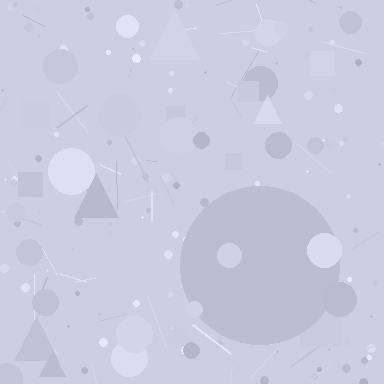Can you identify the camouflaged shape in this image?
The camouflaged shape is a circle.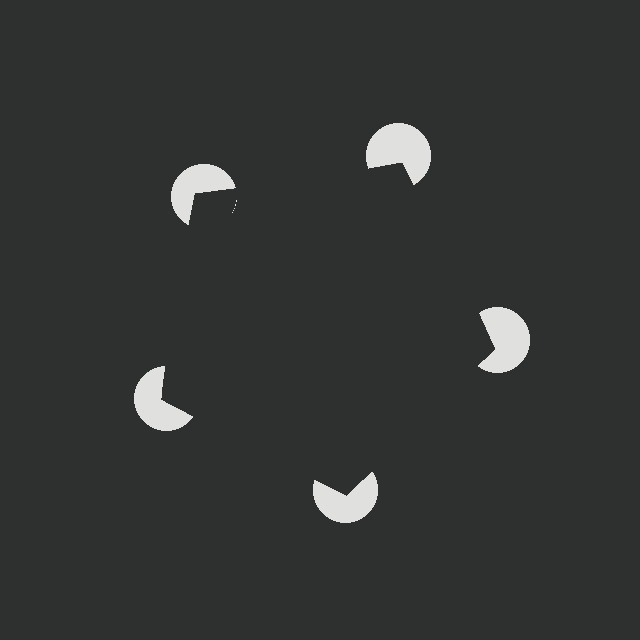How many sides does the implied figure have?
5 sides.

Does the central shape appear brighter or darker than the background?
It typically appears slightly darker than the background, even though no actual brightness change is drawn.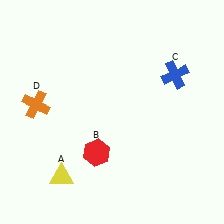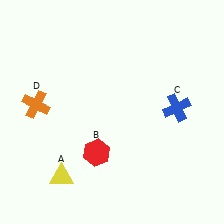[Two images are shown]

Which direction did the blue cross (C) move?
The blue cross (C) moved down.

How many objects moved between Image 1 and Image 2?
1 object moved between the two images.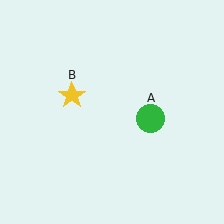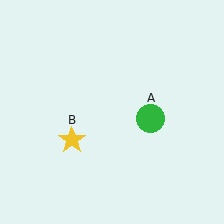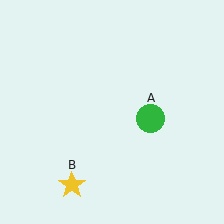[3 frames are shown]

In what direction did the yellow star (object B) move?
The yellow star (object B) moved down.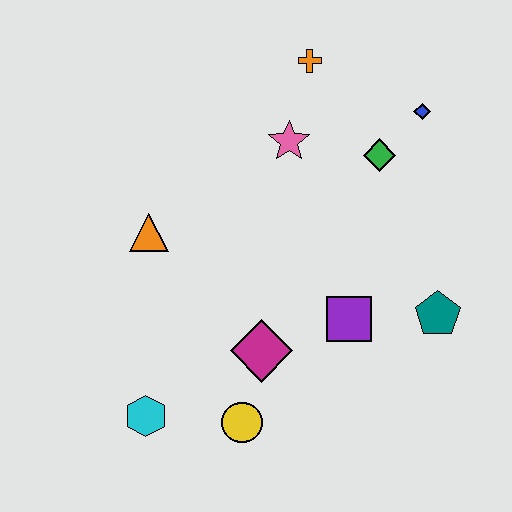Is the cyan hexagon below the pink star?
Yes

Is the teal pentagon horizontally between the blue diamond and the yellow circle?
No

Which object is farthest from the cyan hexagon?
The blue diamond is farthest from the cyan hexagon.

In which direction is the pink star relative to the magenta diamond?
The pink star is above the magenta diamond.